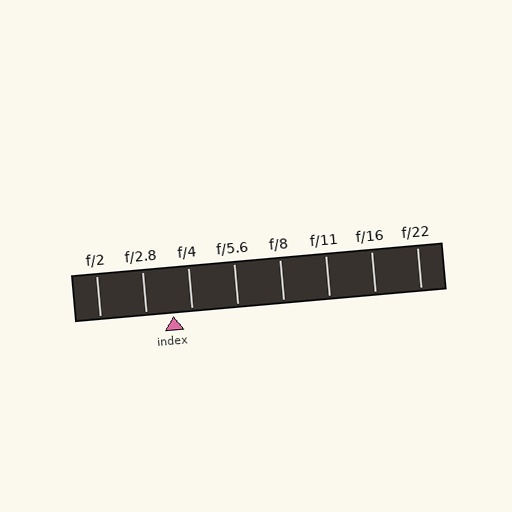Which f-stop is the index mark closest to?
The index mark is closest to f/4.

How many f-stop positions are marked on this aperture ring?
There are 8 f-stop positions marked.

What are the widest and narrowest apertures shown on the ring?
The widest aperture shown is f/2 and the narrowest is f/22.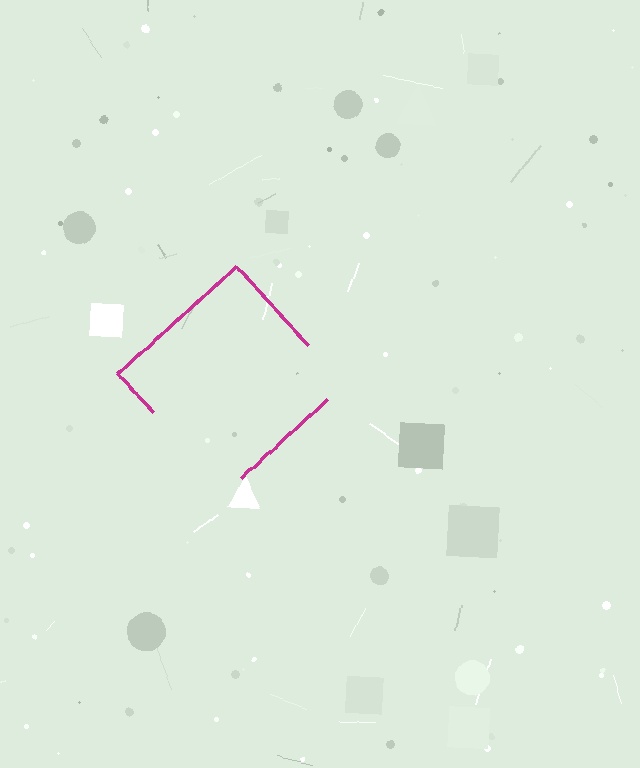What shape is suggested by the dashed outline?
The dashed outline suggests a diamond.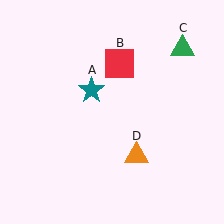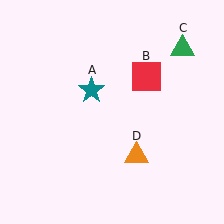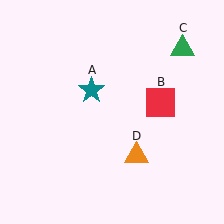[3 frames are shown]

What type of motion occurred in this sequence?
The red square (object B) rotated clockwise around the center of the scene.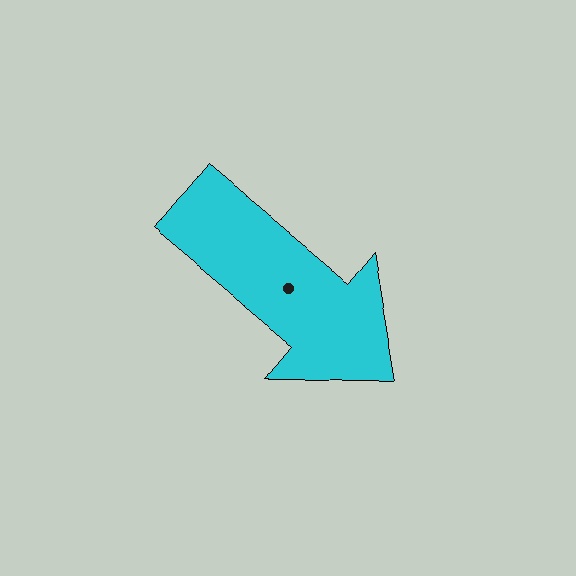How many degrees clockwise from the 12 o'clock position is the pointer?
Approximately 130 degrees.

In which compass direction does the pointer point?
Southeast.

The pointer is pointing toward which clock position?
Roughly 4 o'clock.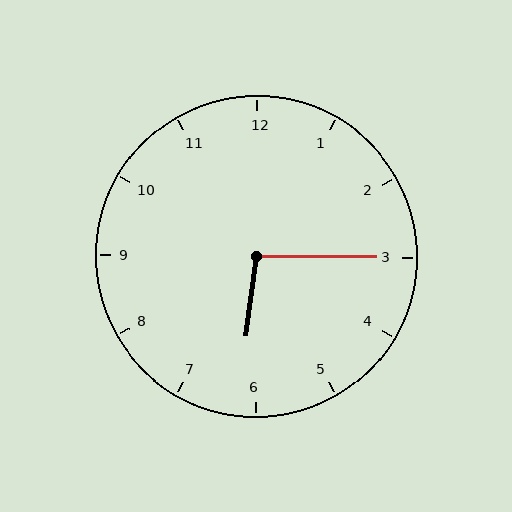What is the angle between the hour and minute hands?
Approximately 98 degrees.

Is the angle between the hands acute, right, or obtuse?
It is obtuse.